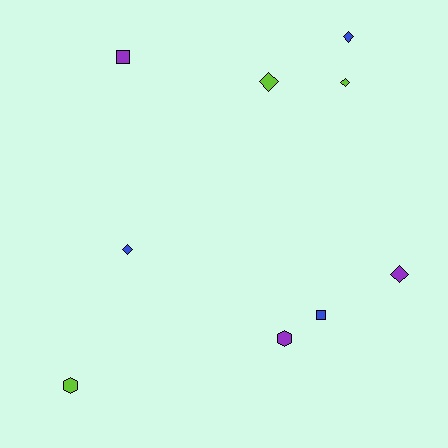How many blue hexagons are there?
There are no blue hexagons.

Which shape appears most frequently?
Diamond, with 5 objects.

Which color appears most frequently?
Purple, with 3 objects.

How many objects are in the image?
There are 9 objects.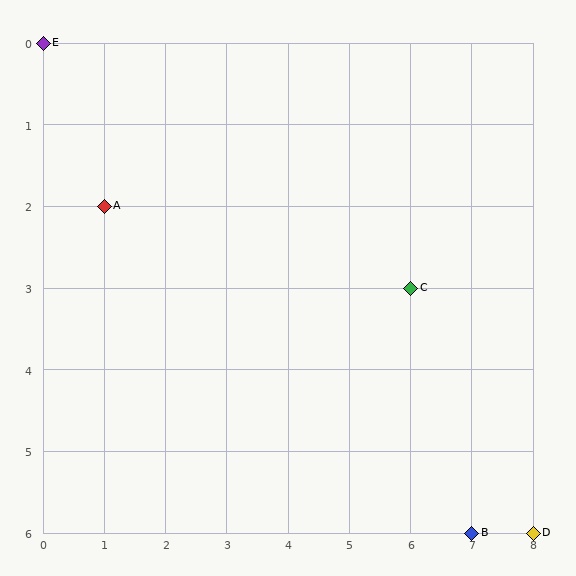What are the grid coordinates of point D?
Point D is at grid coordinates (8, 6).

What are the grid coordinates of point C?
Point C is at grid coordinates (6, 3).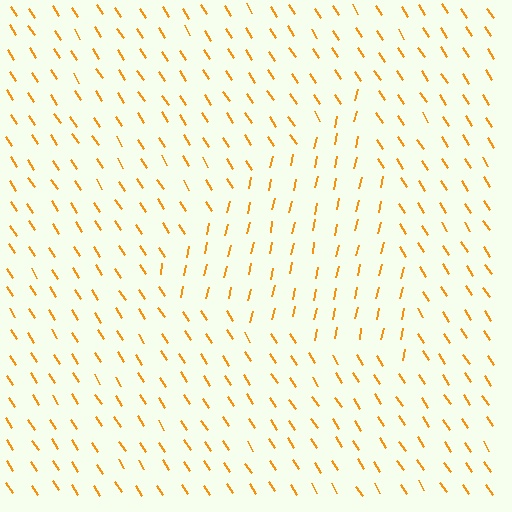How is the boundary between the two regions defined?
The boundary is defined purely by a change in line orientation (approximately 45 degrees difference). All lines are the same color and thickness.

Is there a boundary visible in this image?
Yes, there is a texture boundary formed by a change in line orientation.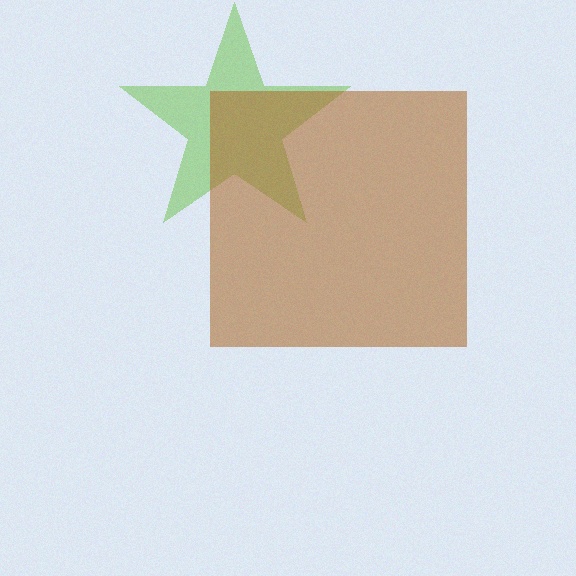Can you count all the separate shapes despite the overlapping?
Yes, there are 2 separate shapes.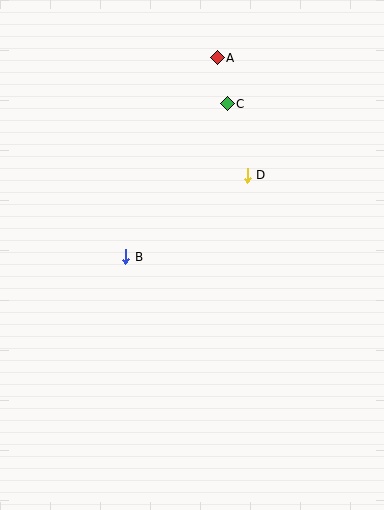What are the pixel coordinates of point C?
Point C is at (227, 104).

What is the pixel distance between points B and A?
The distance between B and A is 219 pixels.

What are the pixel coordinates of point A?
Point A is at (217, 58).